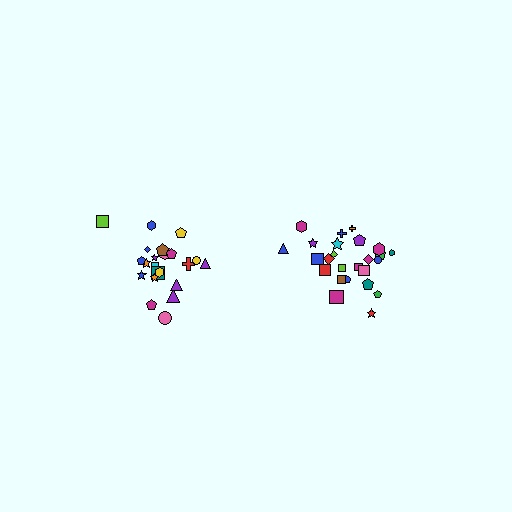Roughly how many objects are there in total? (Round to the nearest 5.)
Roughly 45 objects in total.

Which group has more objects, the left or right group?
The right group.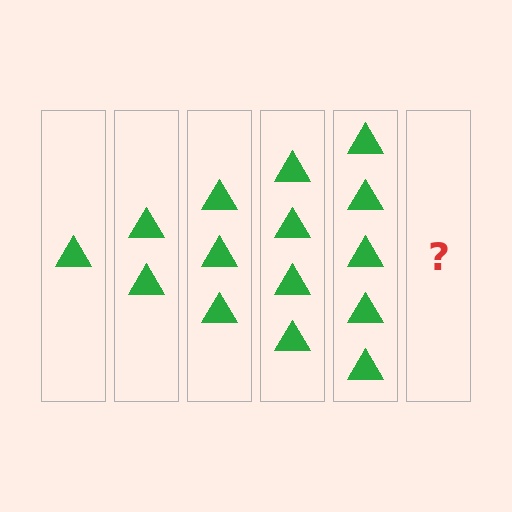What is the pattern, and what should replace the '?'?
The pattern is that each step adds one more triangle. The '?' should be 6 triangles.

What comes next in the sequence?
The next element should be 6 triangles.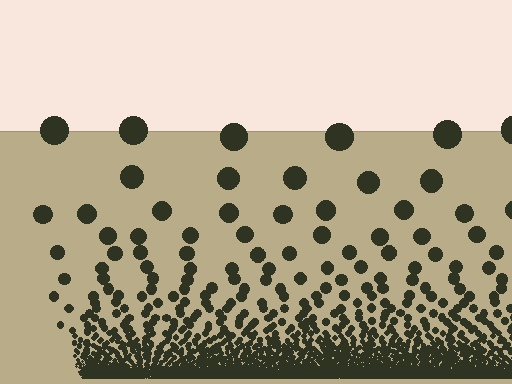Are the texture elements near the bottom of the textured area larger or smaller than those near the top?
Smaller. The gradient is inverted — elements near the bottom are smaller and denser.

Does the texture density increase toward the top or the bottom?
Density increases toward the bottom.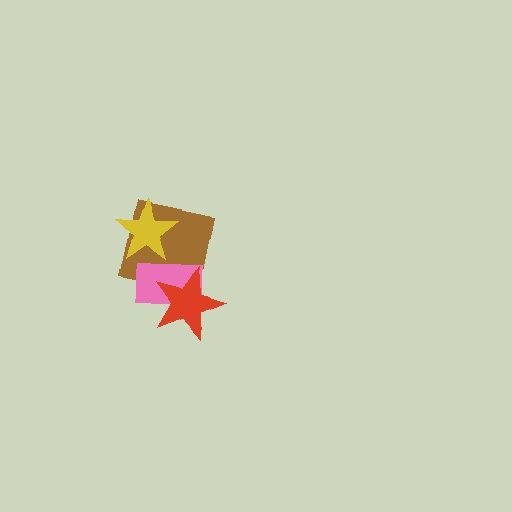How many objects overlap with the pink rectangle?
3 objects overlap with the pink rectangle.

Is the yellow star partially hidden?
No, no other shape covers it.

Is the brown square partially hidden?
Yes, it is partially covered by another shape.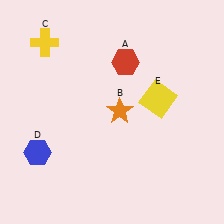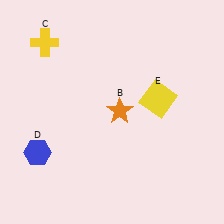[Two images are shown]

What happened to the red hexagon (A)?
The red hexagon (A) was removed in Image 2. It was in the top-right area of Image 1.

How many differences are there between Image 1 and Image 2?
There is 1 difference between the two images.